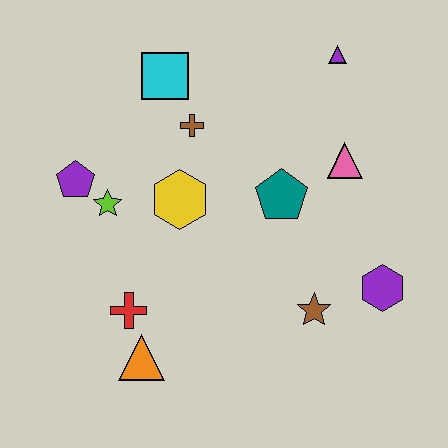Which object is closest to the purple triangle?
The pink triangle is closest to the purple triangle.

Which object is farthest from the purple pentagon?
The purple hexagon is farthest from the purple pentagon.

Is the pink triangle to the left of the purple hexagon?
Yes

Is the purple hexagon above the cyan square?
No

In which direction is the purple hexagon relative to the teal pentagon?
The purple hexagon is to the right of the teal pentagon.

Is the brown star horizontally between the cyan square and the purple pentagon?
No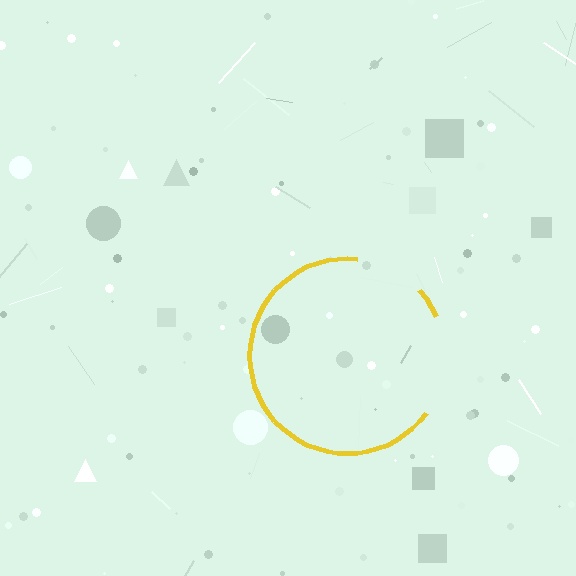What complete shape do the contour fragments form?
The contour fragments form a circle.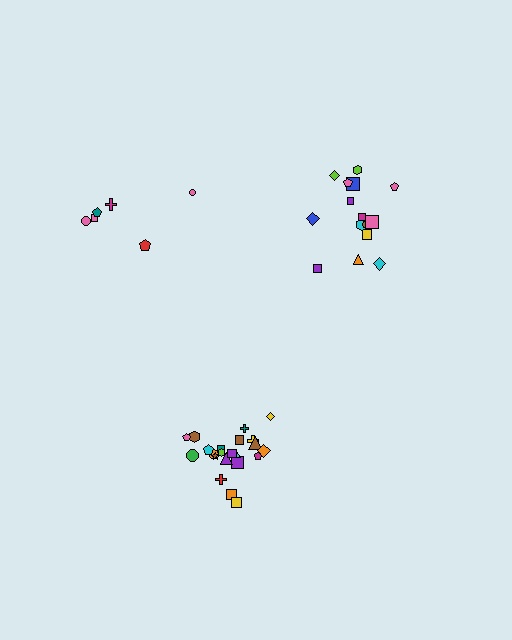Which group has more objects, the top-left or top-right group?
The top-right group.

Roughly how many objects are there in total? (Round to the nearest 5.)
Roughly 45 objects in total.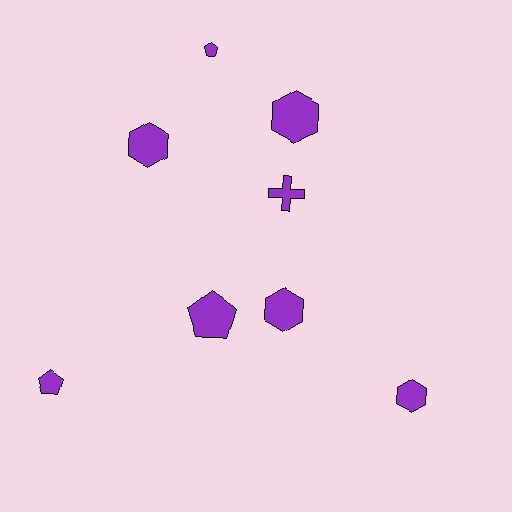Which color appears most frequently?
Purple, with 8 objects.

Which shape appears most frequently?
Hexagon, with 4 objects.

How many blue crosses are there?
There are no blue crosses.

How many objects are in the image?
There are 8 objects.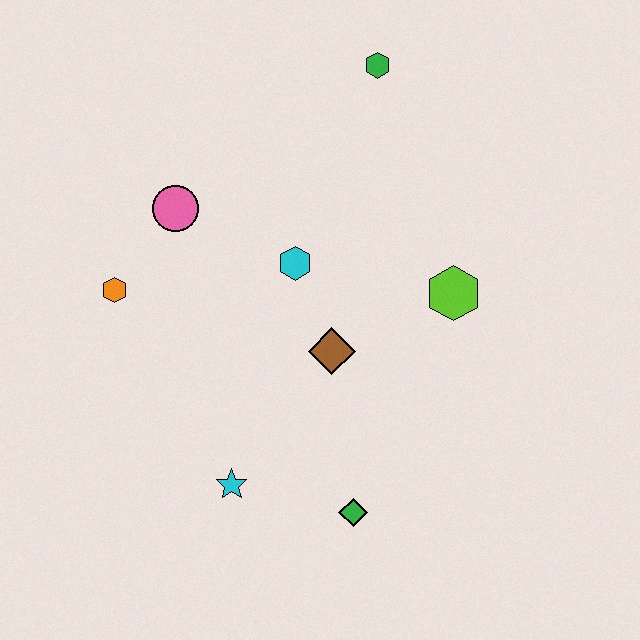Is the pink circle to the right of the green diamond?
No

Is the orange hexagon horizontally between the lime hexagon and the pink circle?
No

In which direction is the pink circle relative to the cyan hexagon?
The pink circle is to the left of the cyan hexagon.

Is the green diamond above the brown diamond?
No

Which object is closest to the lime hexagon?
The brown diamond is closest to the lime hexagon.